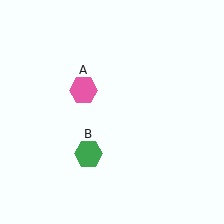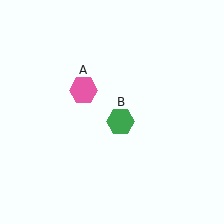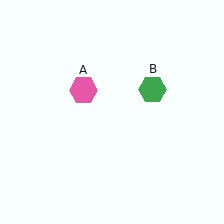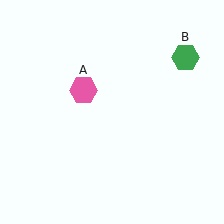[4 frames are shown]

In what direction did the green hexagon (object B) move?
The green hexagon (object B) moved up and to the right.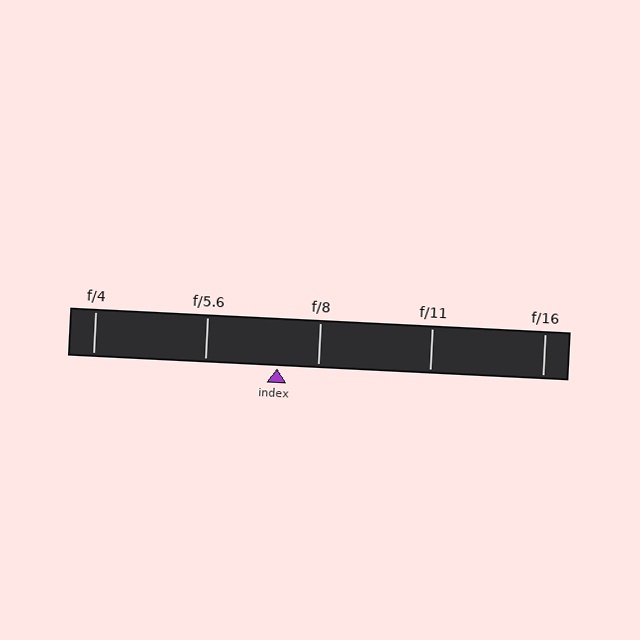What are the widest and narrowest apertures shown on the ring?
The widest aperture shown is f/4 and the narrowest is f/16.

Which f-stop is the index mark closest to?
The index mark is closest to f/8.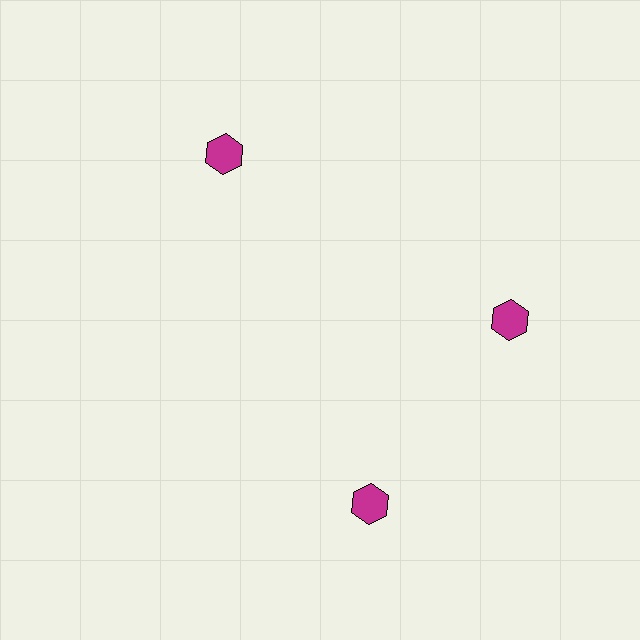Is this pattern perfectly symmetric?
No. The 3 magenta hexagons are arranged in a ring, but one element near the 7 o'clock position is rotated out of alignment along the ring, breaking the 3-fold rotational symmetry.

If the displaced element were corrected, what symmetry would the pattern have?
It would have 3-fold rotational symmetry — the pattern would map onto itself every 120 degrees.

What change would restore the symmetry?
The symmetry would be restored by rotating it back into even spacing with its neighbors so that all 3 hexagons sit at equal angles and equal distance from the center.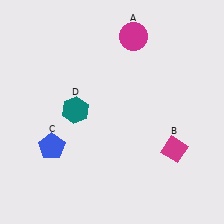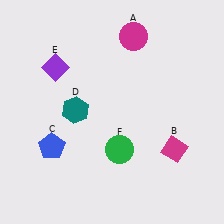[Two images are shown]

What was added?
A purple diamond (E), a green circle (F) were added in Image 2.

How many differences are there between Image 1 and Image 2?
There are 2 differences between the two images.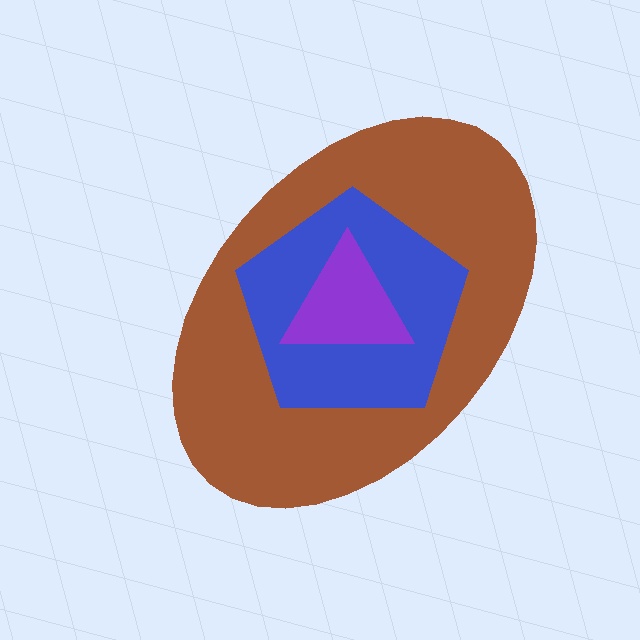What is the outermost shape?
The brown ellipse.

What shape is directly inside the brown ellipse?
The blue pentagon.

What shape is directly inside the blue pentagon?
The purple triangle.